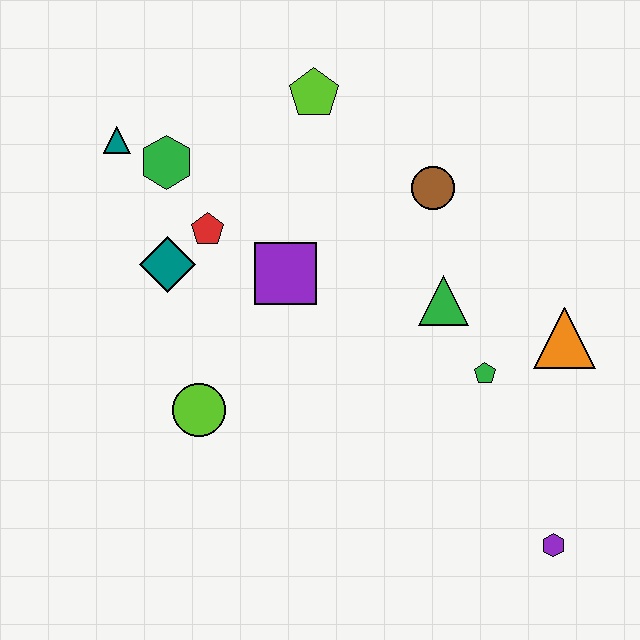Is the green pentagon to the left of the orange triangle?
Yes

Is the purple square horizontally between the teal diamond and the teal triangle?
No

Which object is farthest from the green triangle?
The teal triangle is farthest from the green triangle.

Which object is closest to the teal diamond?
The red pentagon is closest to the teal diamond.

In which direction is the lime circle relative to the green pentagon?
The lime circle is to the left of the green pentagon.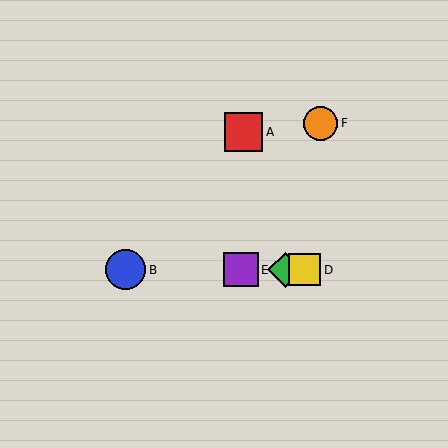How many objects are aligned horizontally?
4 objects (B, C, D, E) are aligned horizontally.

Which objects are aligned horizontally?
Objects B, C, D, E are aligned horizontally.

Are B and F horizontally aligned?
No, B is at y≈270 and F is at y≈123.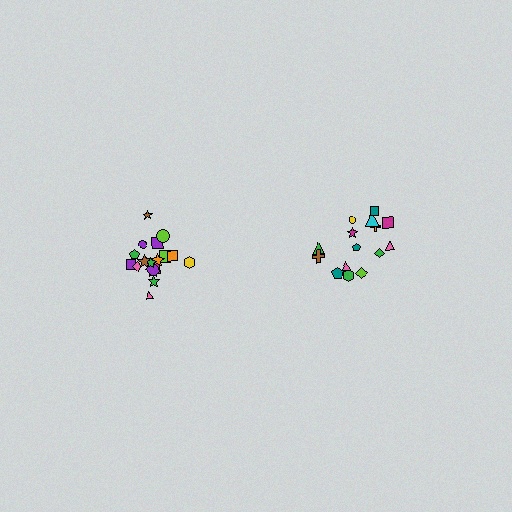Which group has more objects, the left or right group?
The left group.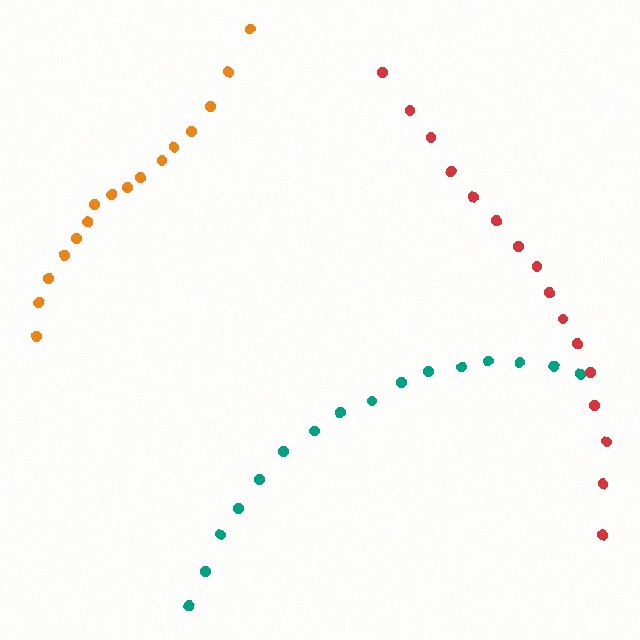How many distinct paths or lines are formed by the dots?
There are 3 distinct paths.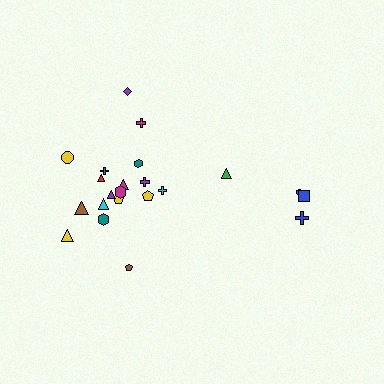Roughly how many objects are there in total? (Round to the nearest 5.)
Roughly 20 objects in total.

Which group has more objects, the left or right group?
The left group.